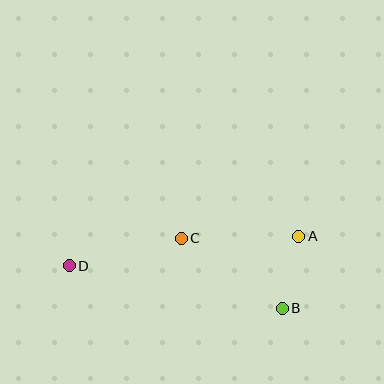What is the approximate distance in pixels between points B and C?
The distance between B and C is approximately 123 pixels.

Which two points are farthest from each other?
Points A and D are farthest from each other.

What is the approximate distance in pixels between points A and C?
The distance between A and C is approximately 117 pixels.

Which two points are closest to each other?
Points A and B are closest to each other.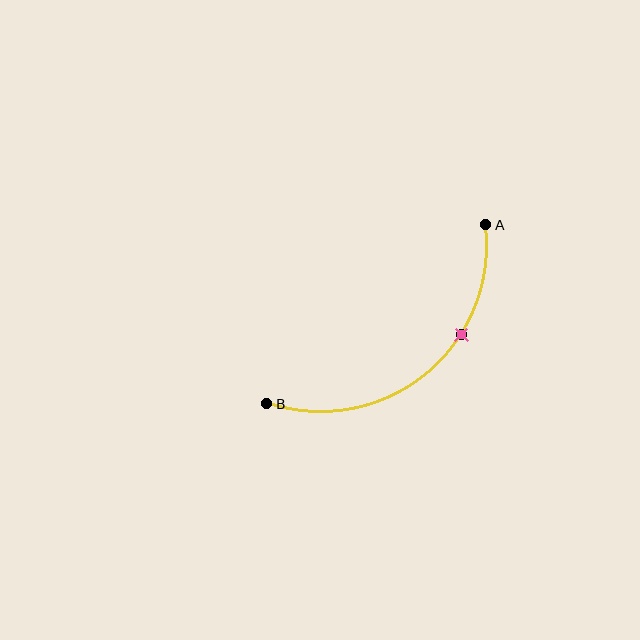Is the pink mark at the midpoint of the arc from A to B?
No. The pink mark lies on the arc but is closer to endpoint A. The arc midpoint would be at the point on the curve equidistant along the arc from both A and B.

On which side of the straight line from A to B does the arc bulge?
The arc bulges below and to the right of the straight line connecting A and B.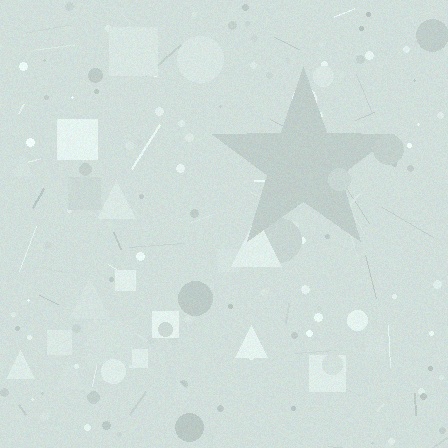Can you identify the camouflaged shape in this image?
The camouflaged shape is a star.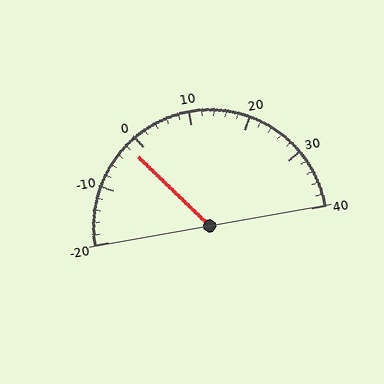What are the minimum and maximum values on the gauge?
The gauge ranges from -20 to 40.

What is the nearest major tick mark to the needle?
The nearest major tick mark is 0.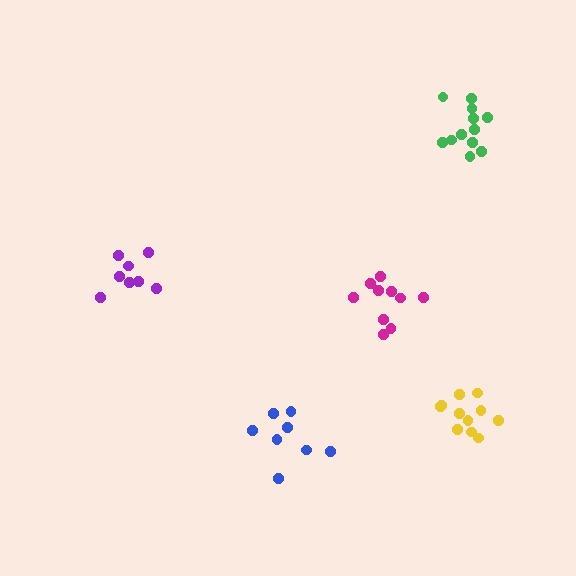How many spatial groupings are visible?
There are 5 spatial groupings.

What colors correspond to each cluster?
The clusters are colored: green, yellow, purple, blue, magenta.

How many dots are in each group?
Group 1: 12 dots, Group 2: 11 dots, Group 3: 8 dots, Group 4: 8 dots, Group 5: 10 dots (49 total).